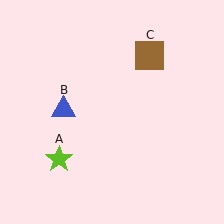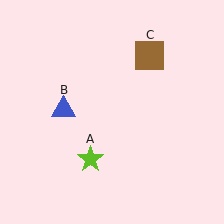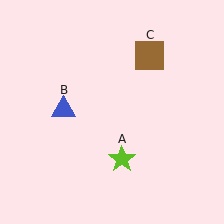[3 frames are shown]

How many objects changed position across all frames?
1 object changed position: lime star (object A).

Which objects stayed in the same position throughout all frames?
Blue triangle (object B) and brown square (object C) remained stationary.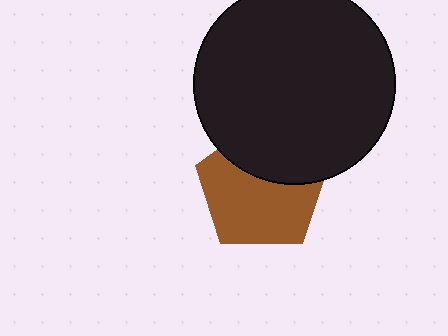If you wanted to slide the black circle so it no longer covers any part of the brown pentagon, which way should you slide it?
Slide it up — that is the most direct way to separate the two shapes.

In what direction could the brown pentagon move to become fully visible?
The brown pentagon could move down. That would shift it out from behind the black circle entirely.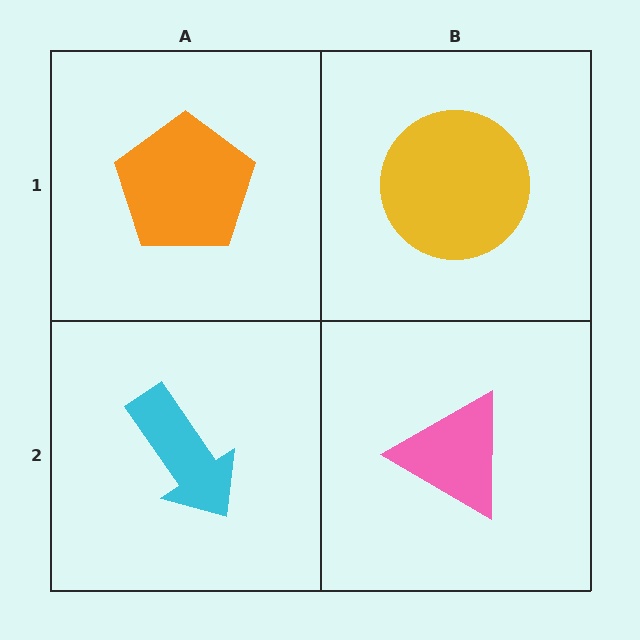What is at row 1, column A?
An orange pentagon.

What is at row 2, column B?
A pink triangle.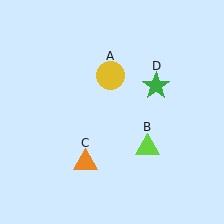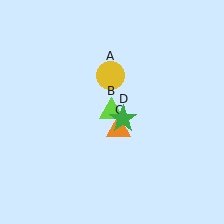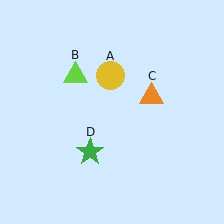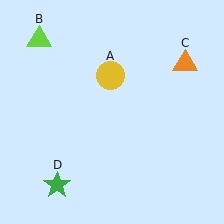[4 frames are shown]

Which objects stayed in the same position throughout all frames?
Yellow circle (object A) remained stationary.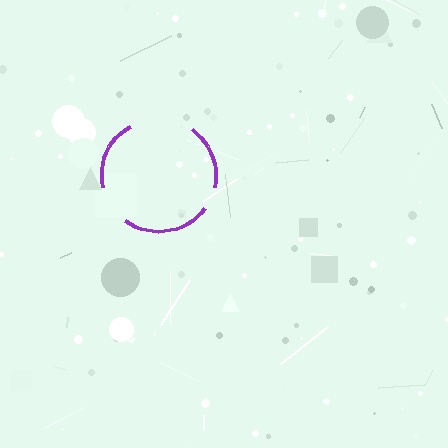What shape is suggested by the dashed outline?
The dashed outline suggests a circle.